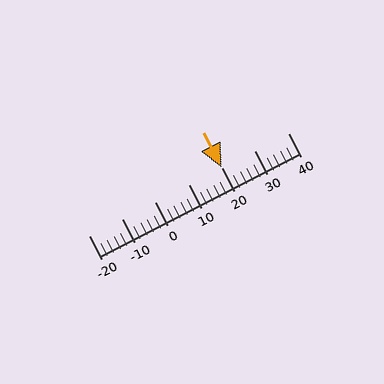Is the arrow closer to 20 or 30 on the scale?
The arrow is closer to 20.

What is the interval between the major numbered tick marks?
The major tick marks are spaced 10 units apart.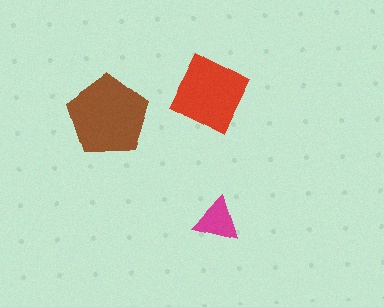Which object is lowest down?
The magenta triangle is bottommost.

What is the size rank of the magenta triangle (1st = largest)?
3rd.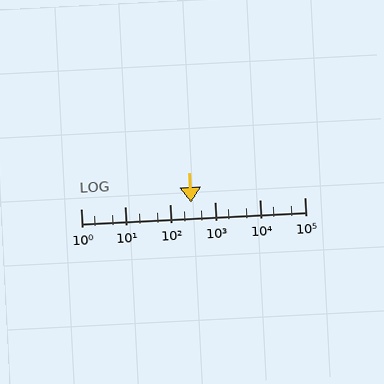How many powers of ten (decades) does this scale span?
The scale spans 5 decades, from 1 to 100000.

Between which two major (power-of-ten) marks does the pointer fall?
The pointer is between 100 and 1000.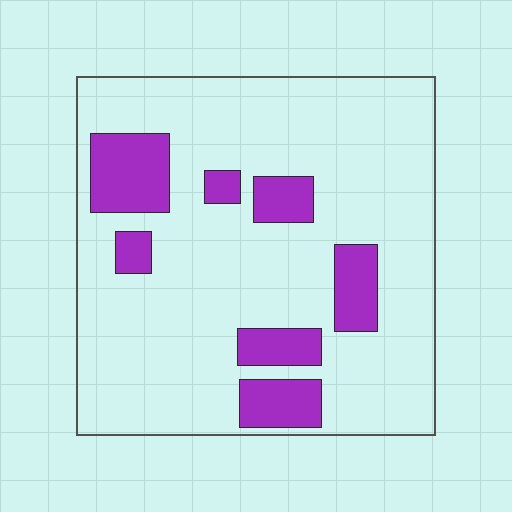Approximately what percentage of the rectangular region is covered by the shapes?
Approximately 20%.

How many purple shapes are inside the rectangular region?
7.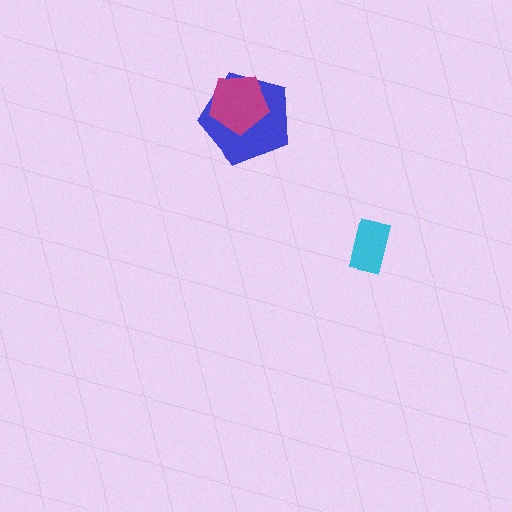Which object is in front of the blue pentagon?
The magenta pentagon is in front of the blue pentagon.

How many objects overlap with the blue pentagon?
1 object overlaps with the blue pentagon.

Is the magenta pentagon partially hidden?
No, no other shape covers it.